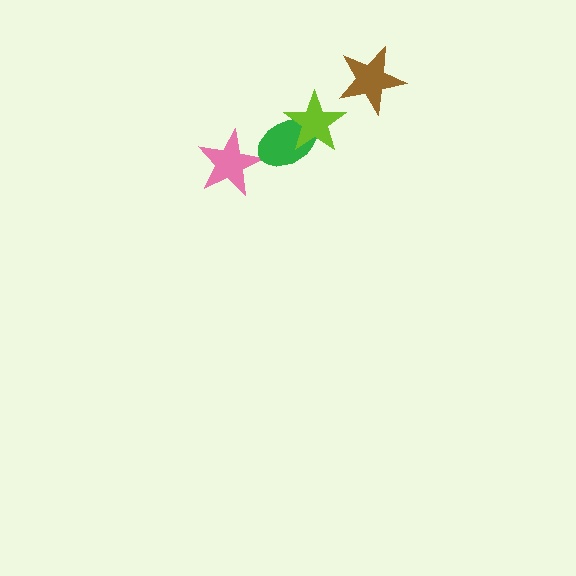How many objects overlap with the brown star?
0 objects overlap with the brown star.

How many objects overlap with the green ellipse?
1 object overlaps with the green ellipse.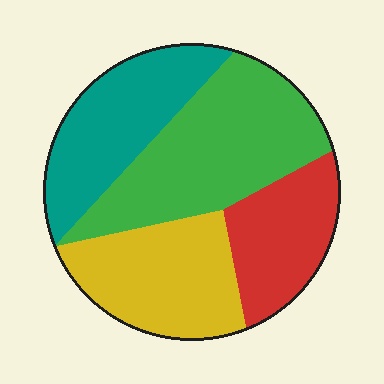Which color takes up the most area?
Green, at roughly 35%.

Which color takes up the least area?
Red, at roughly 20%.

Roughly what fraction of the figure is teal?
Teal covers around 25% of the figure.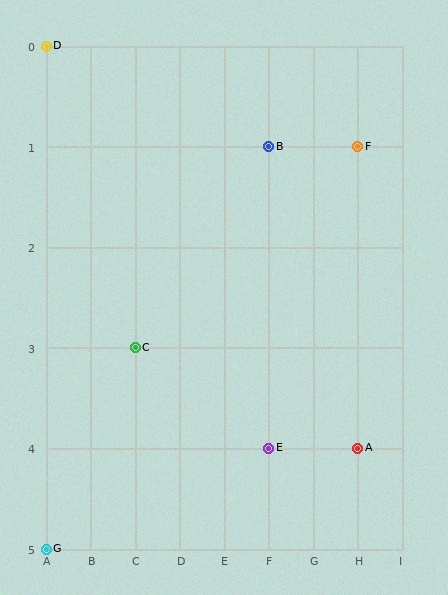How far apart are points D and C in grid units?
Points D and C are 2 columns and 3 rows apart (about 3.6 grid units diagonally).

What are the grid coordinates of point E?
Point E is at grid coordinates (F, 4).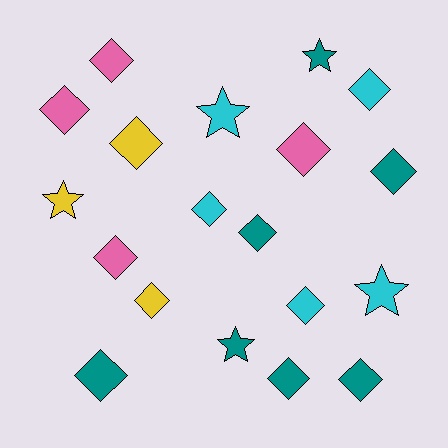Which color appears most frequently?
Teal, with 7 objects.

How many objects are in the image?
There are 19 objects.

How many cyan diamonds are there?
There are 3 cyan diamonds.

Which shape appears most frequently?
Diamond, with 14 objects.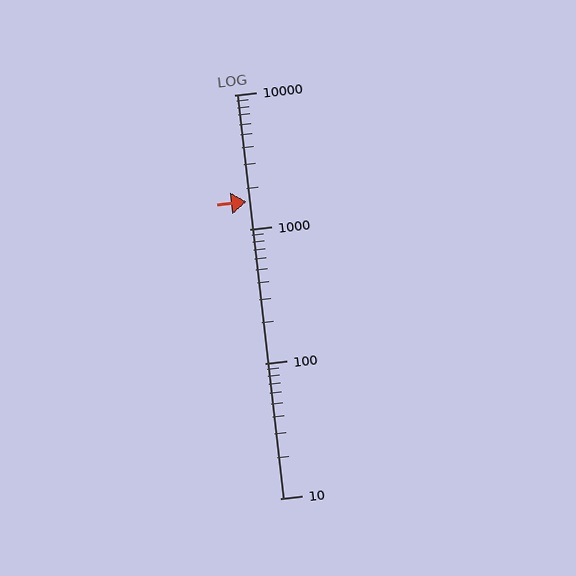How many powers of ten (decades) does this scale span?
The scale spans 3 decades, from 10 to 10000.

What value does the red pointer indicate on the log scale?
The pointer indicates approximately 1600.